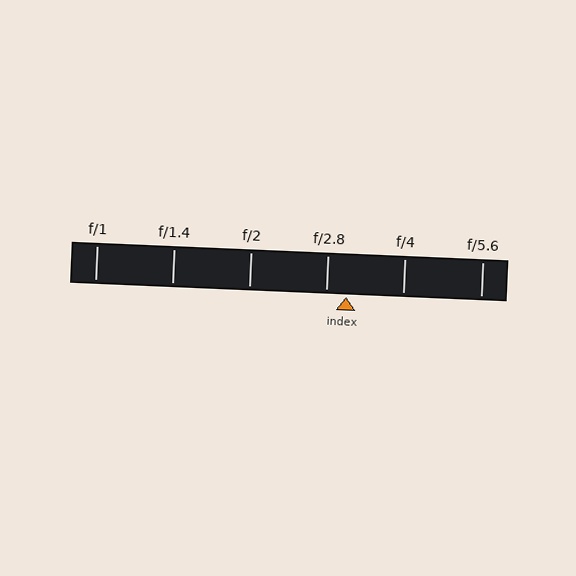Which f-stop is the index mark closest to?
The index mark is closest to f/2.8.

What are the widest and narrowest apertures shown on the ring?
The widest aperture shown is f/1 and the narrowest is f/5.6.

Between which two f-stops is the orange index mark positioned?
The index mark is between f/2.8 and f/4.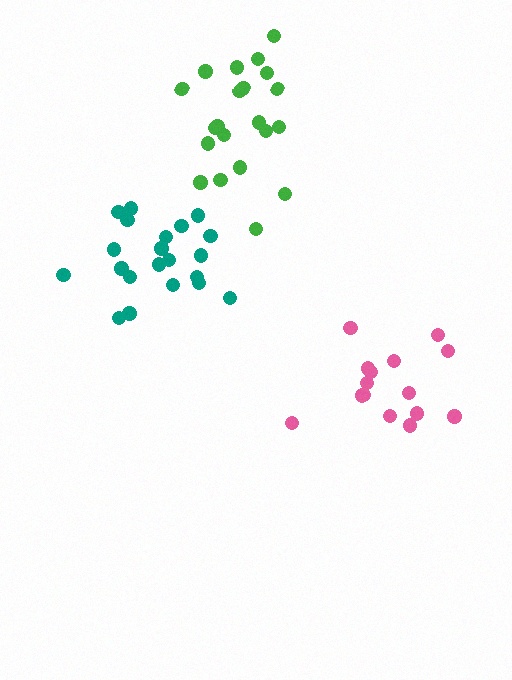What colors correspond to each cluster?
The clusters are colored: pink, teal, green.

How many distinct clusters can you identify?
There are 3 distinct clusters.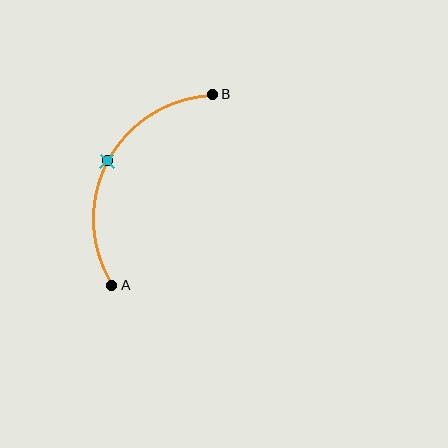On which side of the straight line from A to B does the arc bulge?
The arc bulges to the left of the straight line connecting A and B.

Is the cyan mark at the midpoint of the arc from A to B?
Yes. The cyan mark lies on the arc at equal arc-length from both A and B — it is the arc midpoint.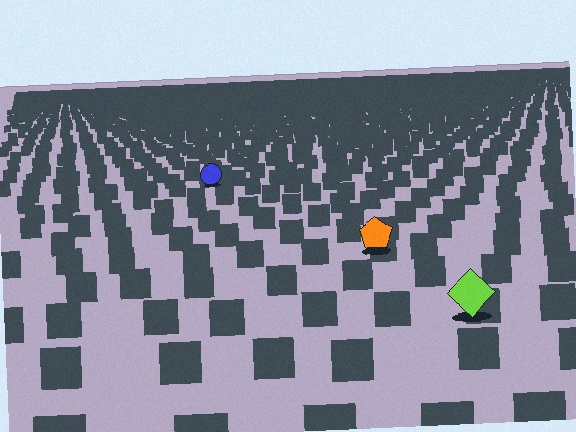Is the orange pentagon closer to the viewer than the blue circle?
Yes. The orange pentagon is closer — you can tell from the texture gradient: the ground texture is coarser near it.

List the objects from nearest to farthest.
From nearest to farthest: the lime diamond, the orange pentagon, the blue circle.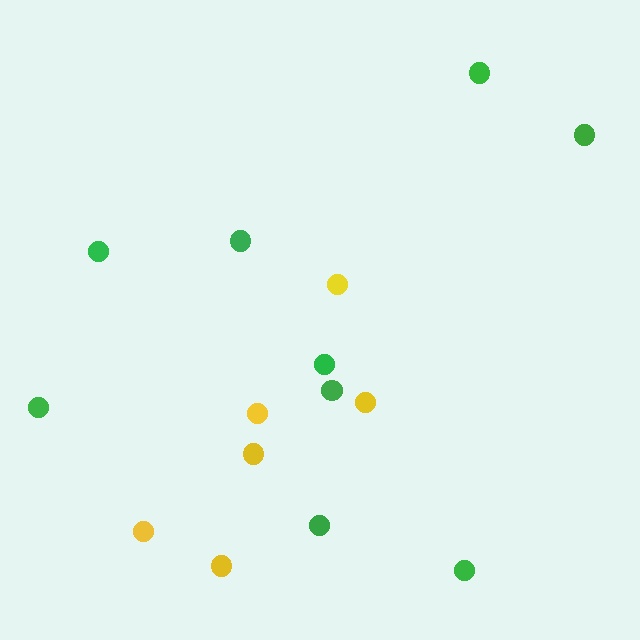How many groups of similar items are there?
There are 2 groups: one group of green circles (9) and one group of yellow circles (6).